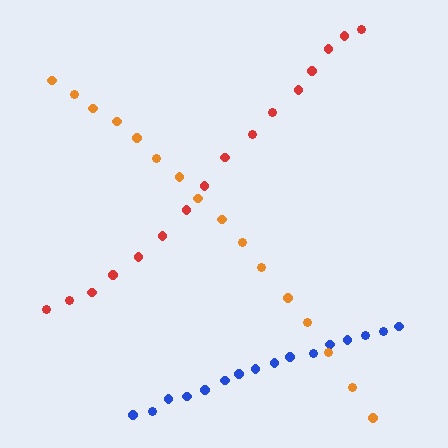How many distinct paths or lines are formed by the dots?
There are 3 distinct paths.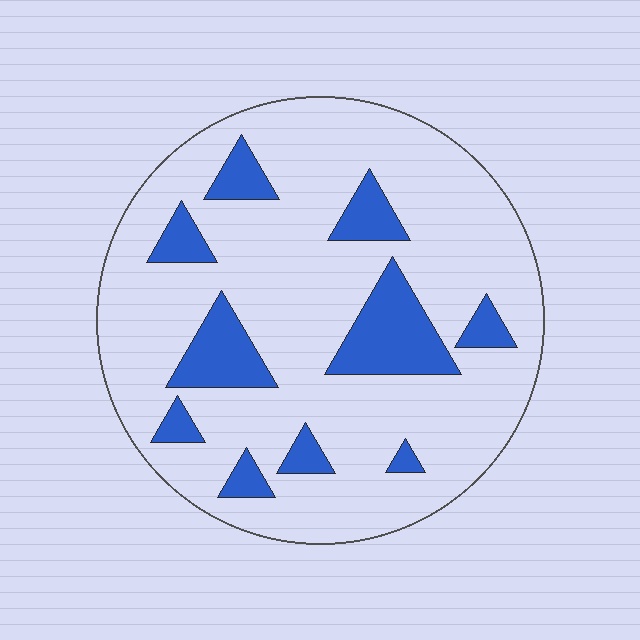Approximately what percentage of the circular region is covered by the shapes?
Approximately 20%.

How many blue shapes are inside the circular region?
10.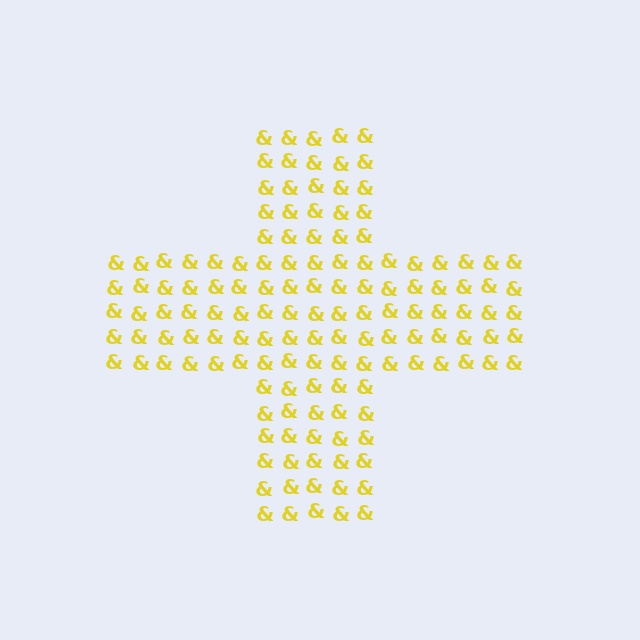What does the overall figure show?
The overall figure shows a cross.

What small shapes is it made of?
It is made of small ampersands.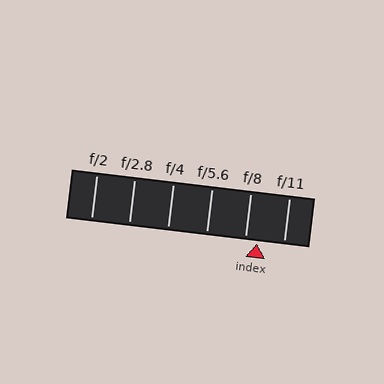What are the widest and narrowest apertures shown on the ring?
The widest aperture shown is f/2 and the narrowest is f/11.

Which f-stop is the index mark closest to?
The index mark is closest to f/8.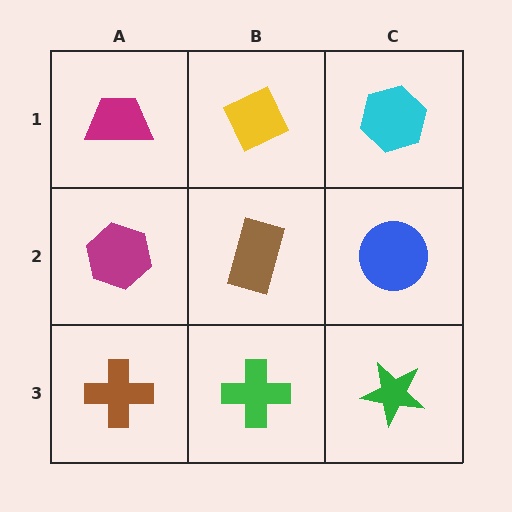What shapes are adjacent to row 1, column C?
A blue circle (row 2, column C), a yellow diamond (row 1, column B).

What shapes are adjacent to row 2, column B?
A yellow diamond (row 1, column B), a green cross (row 3, column B), a magenta hexagon (row 2, column A), a blue circle (row 2, column C).